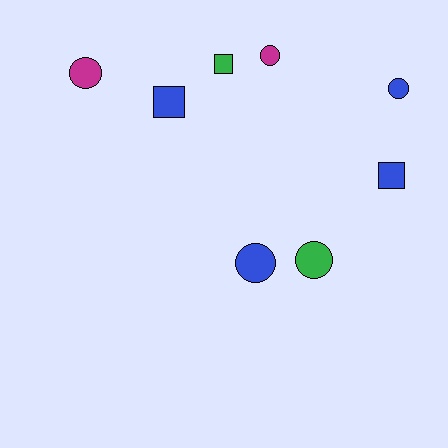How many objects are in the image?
There are 8 objects.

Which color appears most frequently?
Blue, with 4 objects.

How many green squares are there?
There is 1 green square.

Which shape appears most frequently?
Circle, with 5 objects.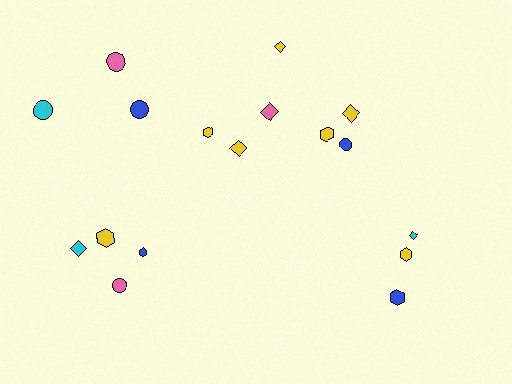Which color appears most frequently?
Yellow, with 7 objects.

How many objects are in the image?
There are 17 objects.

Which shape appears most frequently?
Hexagon, with 6 objects.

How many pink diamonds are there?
There is 1 pink diamond.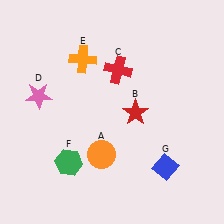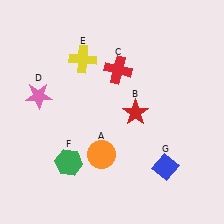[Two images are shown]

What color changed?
The cross (E) changed from orange in Image 1 to yellow in Image 2.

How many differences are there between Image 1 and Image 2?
There is 1 difference between the two images.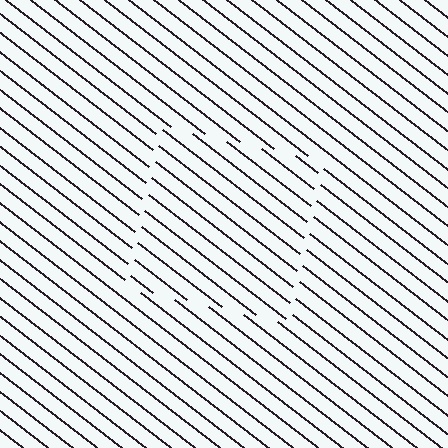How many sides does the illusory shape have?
4 sides — the line-ends trace a square.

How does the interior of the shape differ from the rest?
The interior of the shape contains the same grating, shifted by half a period — the contour is defined by the phase discontinuity where line-ends from the inner and outer gratings abut.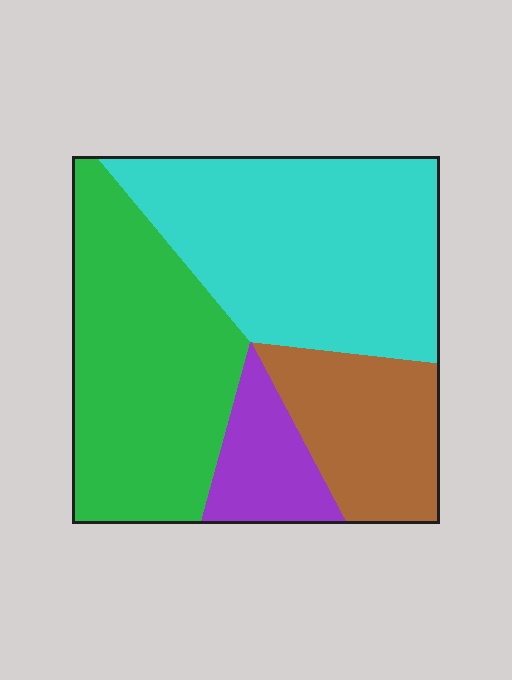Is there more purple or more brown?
Brown.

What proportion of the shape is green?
Green takes up about one third (1/3) of the shape.